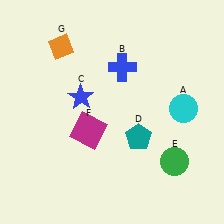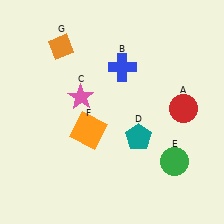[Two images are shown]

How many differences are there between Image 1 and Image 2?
There are 3 differences between the two images.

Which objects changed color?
A changed from cyan to red. C changed from blue to pink. F changed from magenta to orange.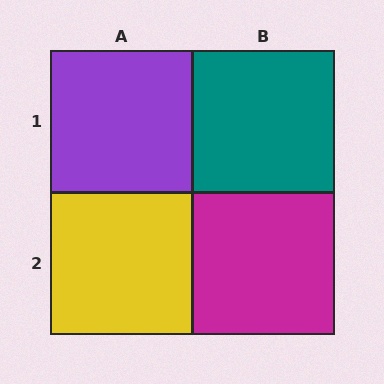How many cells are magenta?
1 cell is magenta.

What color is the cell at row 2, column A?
Yellow.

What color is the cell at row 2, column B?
Magenta.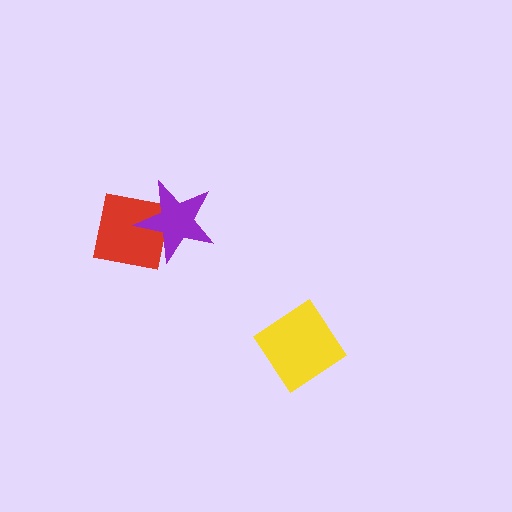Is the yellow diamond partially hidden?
No, no other shape covers it.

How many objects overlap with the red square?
1 object overlaps with the red square.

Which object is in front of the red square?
The purple star is in front of the red square.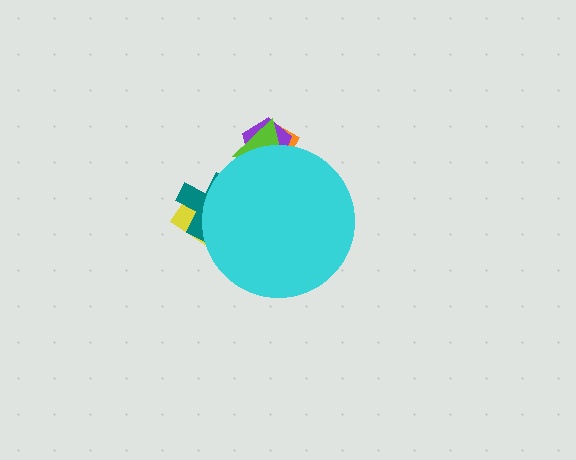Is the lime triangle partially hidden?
Yes, the lime triangle is partially hidden behind the cyan circle.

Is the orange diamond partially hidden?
Yes, the orange diamond is partially hidden behind the cyan circle.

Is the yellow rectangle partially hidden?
Yes, the yellow rectangle is partially hidden behind the cyan circle.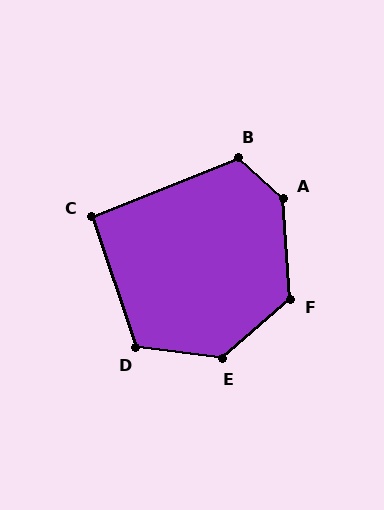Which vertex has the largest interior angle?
A, at approximately 136 degrees.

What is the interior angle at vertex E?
Approximately 131 degrees (obtuse).